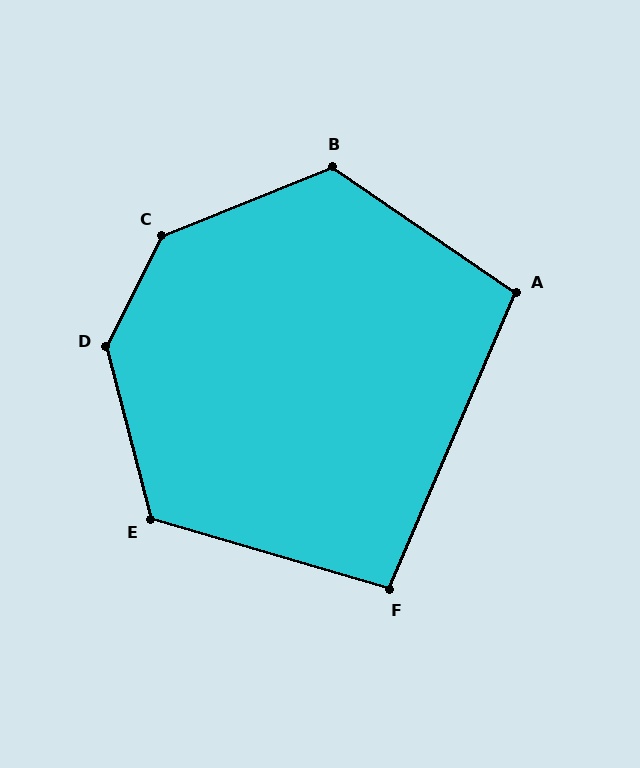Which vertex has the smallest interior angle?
F, at approximately 97 degrees.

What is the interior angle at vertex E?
Approximately 121 degrees (obtuse).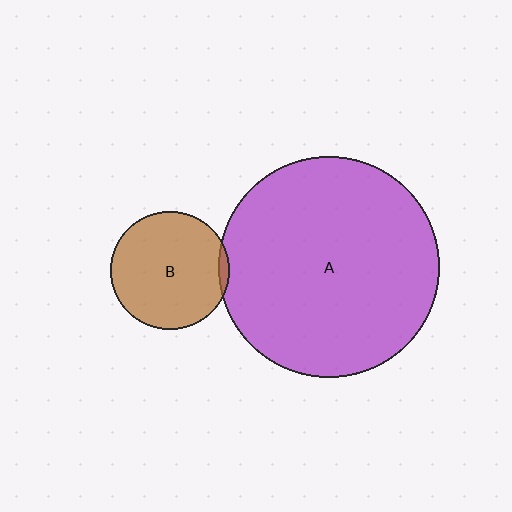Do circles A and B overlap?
Yes.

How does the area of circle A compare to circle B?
Approximately 3.5 times.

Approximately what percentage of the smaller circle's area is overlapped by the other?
Approximately 5%.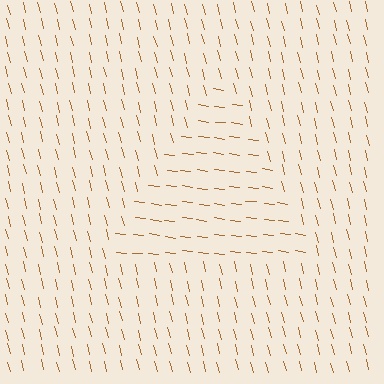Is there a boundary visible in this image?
Yes, there is a texture boundary formed by a change in line orientation.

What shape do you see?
I see a triangle.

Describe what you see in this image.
The image is filled with small brown line segments. A triangle region in the image has lines oriented differently from the surrounding lines, creating a visible texture boundary.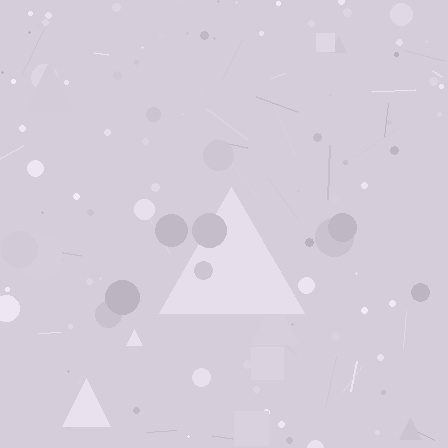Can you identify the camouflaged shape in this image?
The camouflaged shape is a triangle.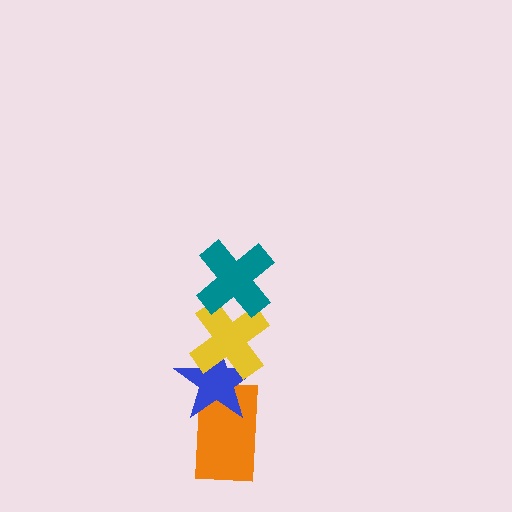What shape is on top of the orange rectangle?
The blue star is on top of the orange rectangle.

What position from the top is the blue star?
The blue star is 3rd from the top.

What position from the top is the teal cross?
The teal cross is 1st from the top.